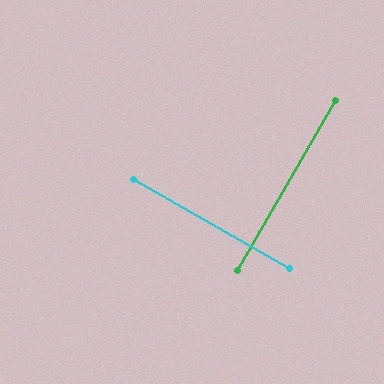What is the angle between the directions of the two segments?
Approximately 89 degrees.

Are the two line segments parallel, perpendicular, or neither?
Perpendicular — they meet at approximately 89°.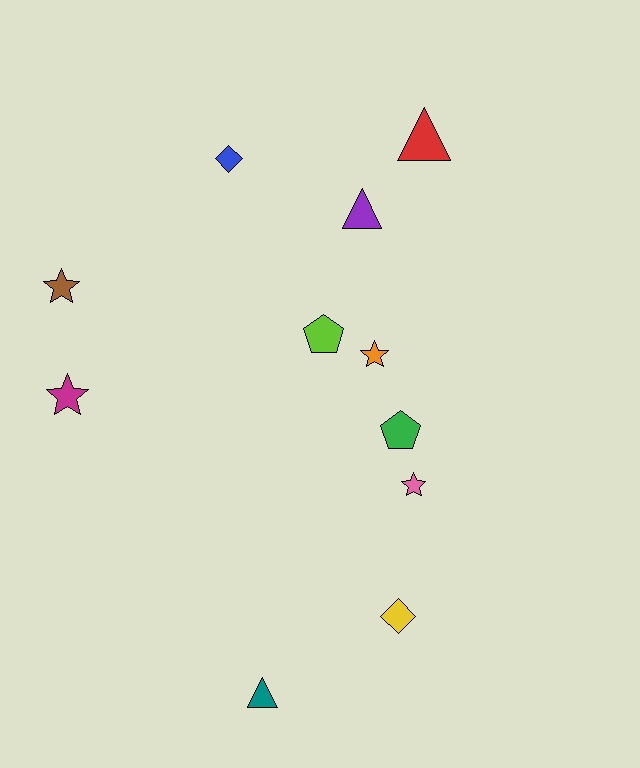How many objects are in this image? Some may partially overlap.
There are 11 objects.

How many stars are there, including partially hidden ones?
There are 4 stars.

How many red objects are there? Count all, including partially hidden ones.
There is 1 red object.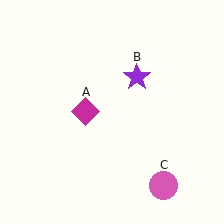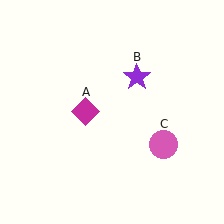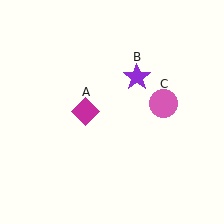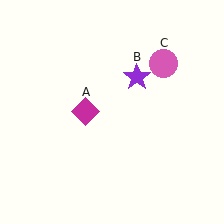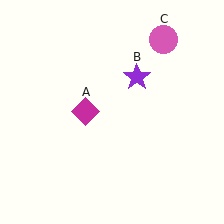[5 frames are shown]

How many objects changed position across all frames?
1 object changed position: pink circle (object C).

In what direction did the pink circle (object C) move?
The pink circle (object C) moved up.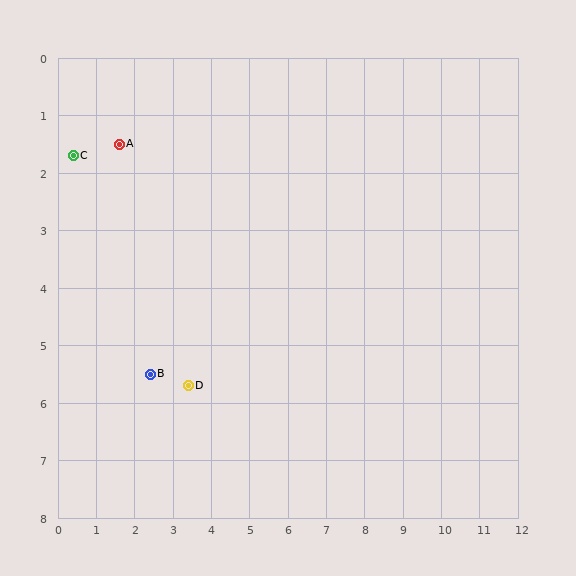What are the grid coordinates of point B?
Point B is at approximately (2.4, 5.5).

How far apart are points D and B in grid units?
Points D and B are about 1.0 grid units apart.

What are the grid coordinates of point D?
Point D is at approximately (3.4, 5.7).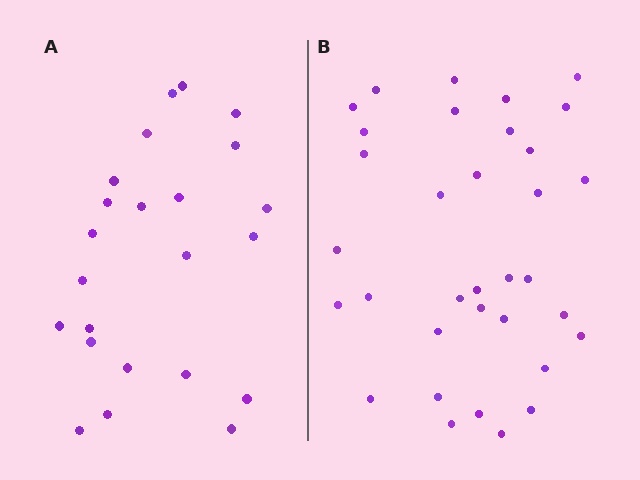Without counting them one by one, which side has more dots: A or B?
Region B (the right region) has more dots.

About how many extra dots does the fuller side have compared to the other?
Region B has roughly 12 or so more dots than region A.